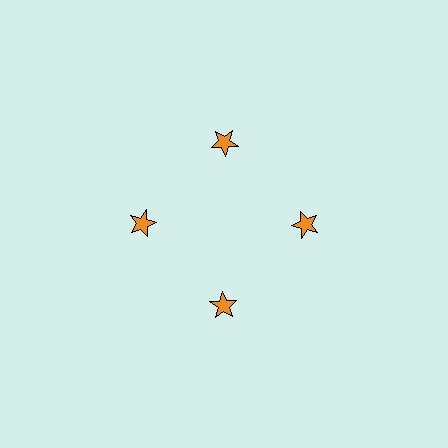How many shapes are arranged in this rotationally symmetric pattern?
There are 4 shapes, arranged in 4 groups of 1.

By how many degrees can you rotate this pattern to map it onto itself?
The pattern maps onto itself every 90 degrees of rotation.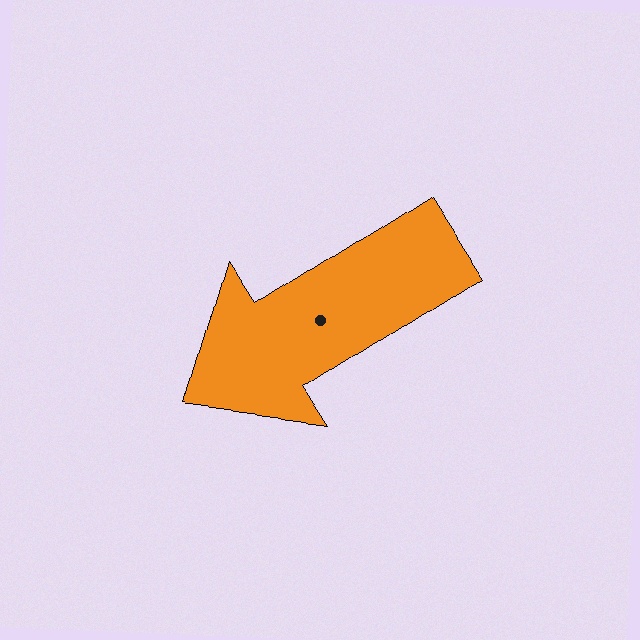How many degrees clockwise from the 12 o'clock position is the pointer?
Approximately 237 degrees.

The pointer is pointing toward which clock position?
Roughly 8 o'clock.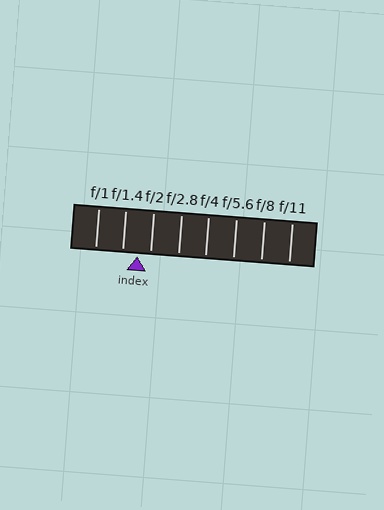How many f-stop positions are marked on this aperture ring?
There are 8 f-stop positions marked.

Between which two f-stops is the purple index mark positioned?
The index mark is between f/1.4 and f/2.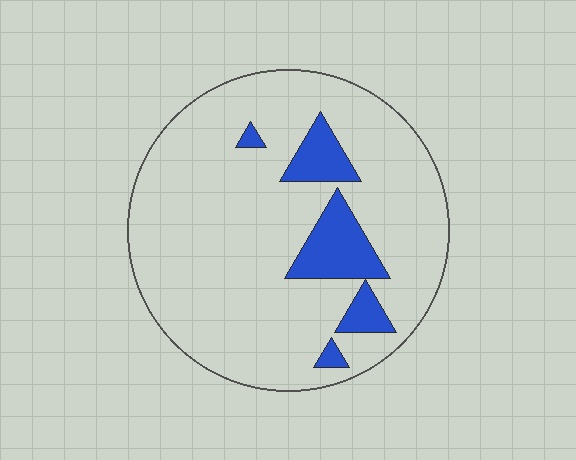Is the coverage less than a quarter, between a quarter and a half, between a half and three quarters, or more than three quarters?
Less than a quarter.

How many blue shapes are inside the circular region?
5.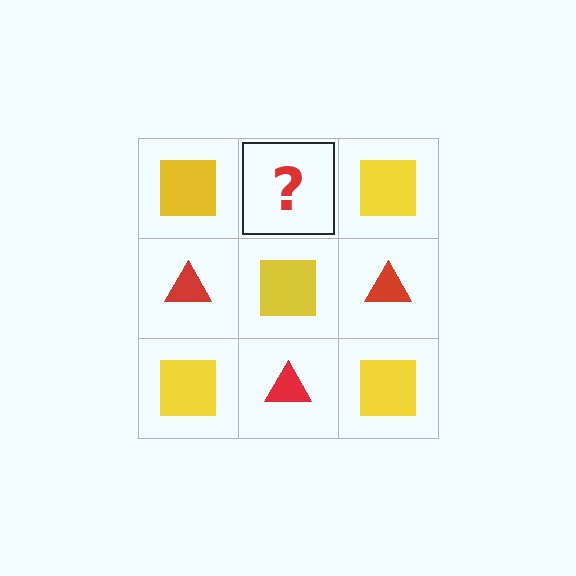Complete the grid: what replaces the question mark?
The question mark should be replaced with a red triangle.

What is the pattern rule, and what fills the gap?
The rule is that it alternates yellow square and red triangle in a checkerboard pattern. The gap should be filled with a red triangle.